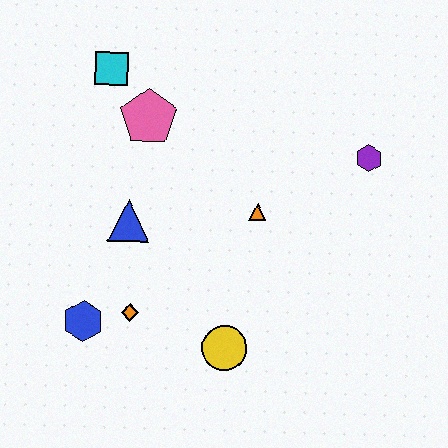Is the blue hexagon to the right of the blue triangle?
No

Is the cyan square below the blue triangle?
No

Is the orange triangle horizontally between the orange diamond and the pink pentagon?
No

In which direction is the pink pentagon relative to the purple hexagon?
The pink pentagon is to the left of the purple hexagon.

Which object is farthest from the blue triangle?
The purple hexagon is farthest from the blue triangle.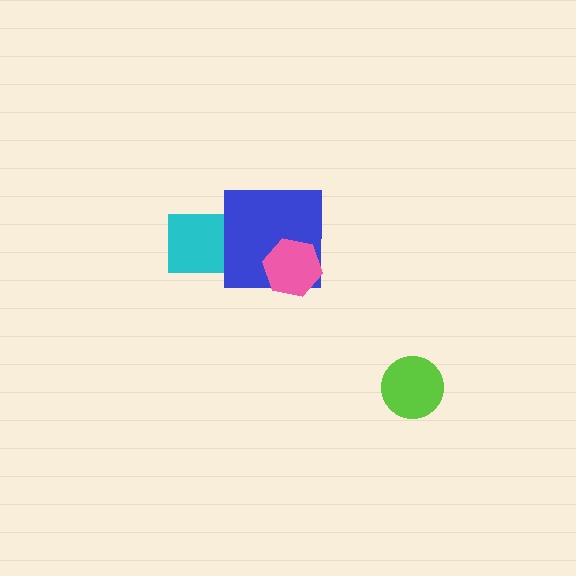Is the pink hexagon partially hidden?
No, no other shape covers it.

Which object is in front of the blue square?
The pink hexagon is in front of the blue square.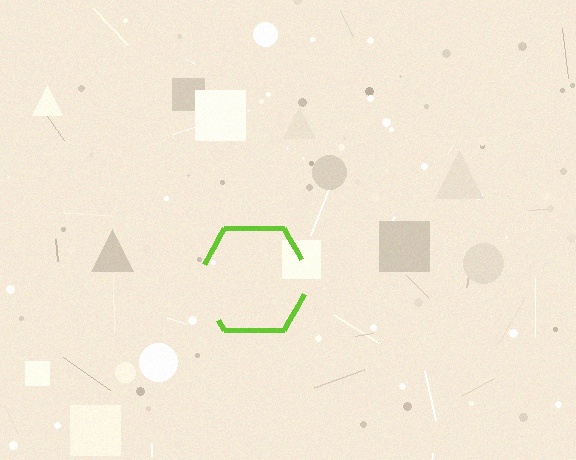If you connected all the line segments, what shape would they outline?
They would outline a hexagon.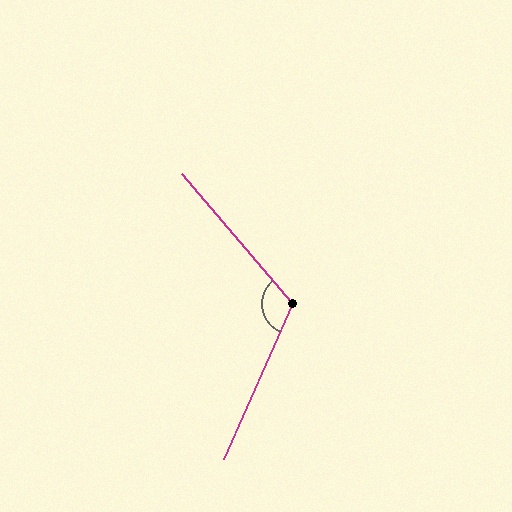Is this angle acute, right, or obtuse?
It is obtuse.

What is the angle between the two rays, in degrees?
Approximately 116 degrees.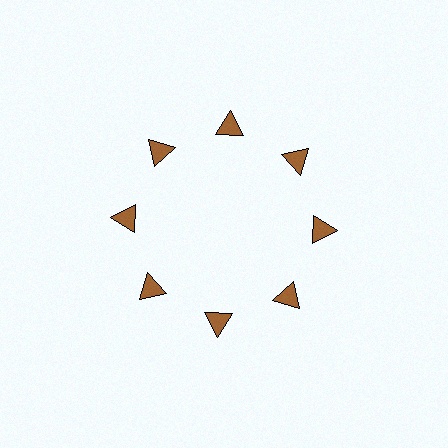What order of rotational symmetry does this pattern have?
This pattern has 8-fold rotational symmetry.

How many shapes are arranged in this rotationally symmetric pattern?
There are 8 shapes, arranged in 8 groups of 1.